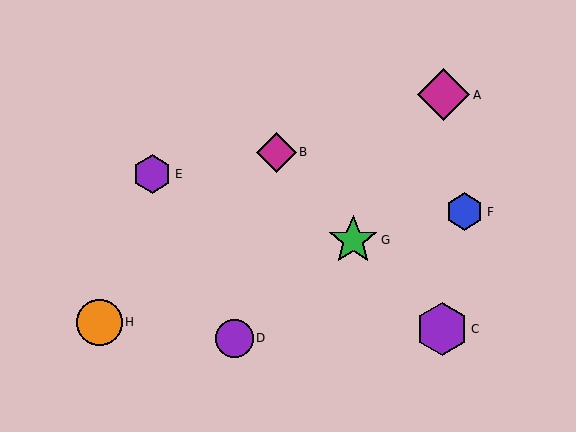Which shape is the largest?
The purple hexagon (labeled C) is the largest.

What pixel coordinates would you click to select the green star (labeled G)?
Click at (353, 240) to select the green star G.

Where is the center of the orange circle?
The center of the orange circle is at (99, 322).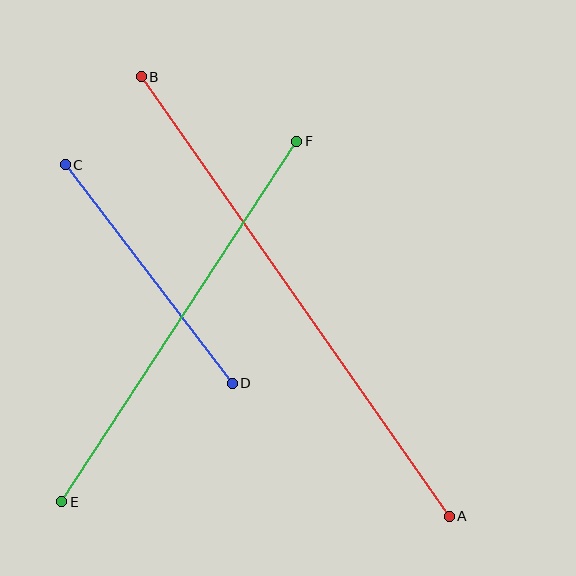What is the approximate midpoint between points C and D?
The midpoint is at approximately (149, 274) pixels.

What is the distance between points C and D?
The distance is approximately 275 pixels.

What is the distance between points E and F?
The distance is approximately 430 pixels.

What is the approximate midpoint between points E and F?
The midpoint is at approximately (179, 322) pixels.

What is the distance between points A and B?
The distance is approximately 537 pixels.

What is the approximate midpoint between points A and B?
The midpoint is at approximately (295, 297) pixels.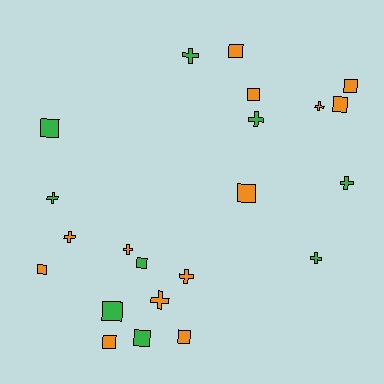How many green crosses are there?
There are 5 green crosses.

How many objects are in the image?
There are 22 objects.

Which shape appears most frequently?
Square, with 12 objects.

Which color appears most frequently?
Orange, with 13 objects.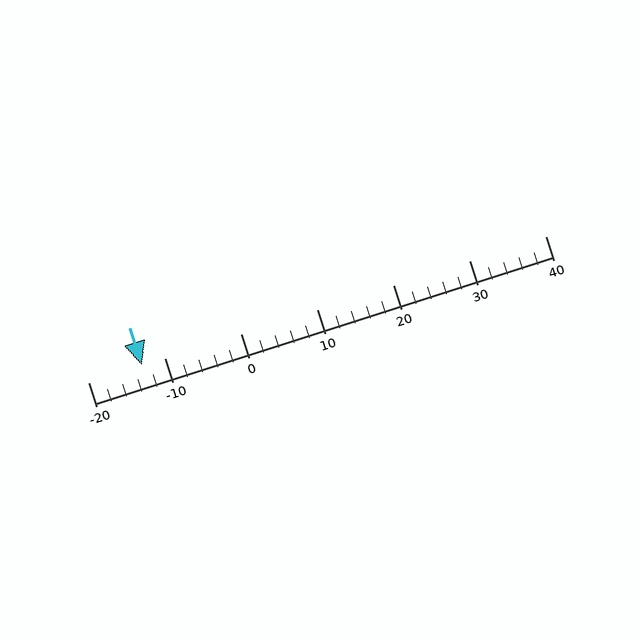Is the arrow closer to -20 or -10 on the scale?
The arrow is closer to -10.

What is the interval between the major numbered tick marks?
The major tick marks are spaced 10 units apart.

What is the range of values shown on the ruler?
The ruler shows values from -20 to 40.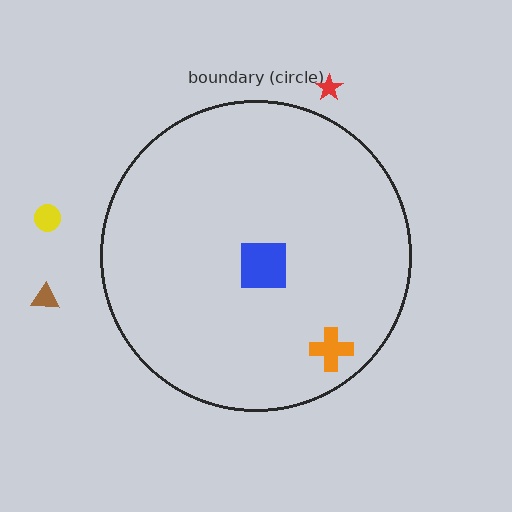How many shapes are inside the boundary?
2 inside, 3 outside.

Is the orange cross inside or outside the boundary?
Inside.